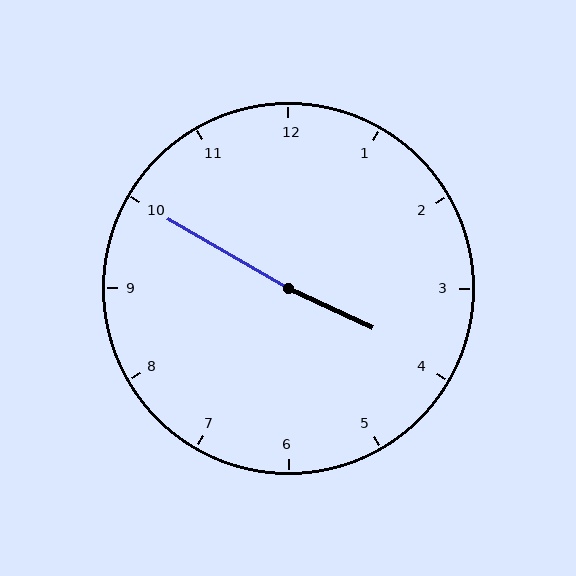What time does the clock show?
3:50.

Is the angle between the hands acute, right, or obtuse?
It is obtuse.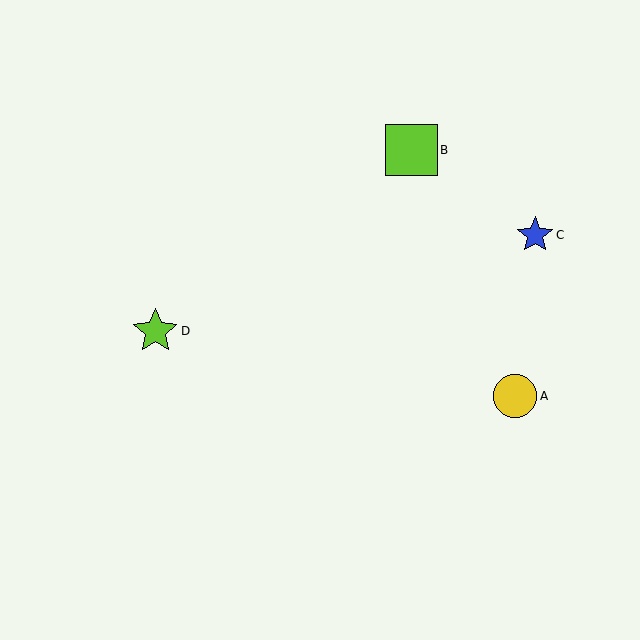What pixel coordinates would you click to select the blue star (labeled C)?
Click at (535, 235) to select the blue star C.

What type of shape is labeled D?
Shape D is a lime star.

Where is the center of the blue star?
The center of the blue star is at (535, 235).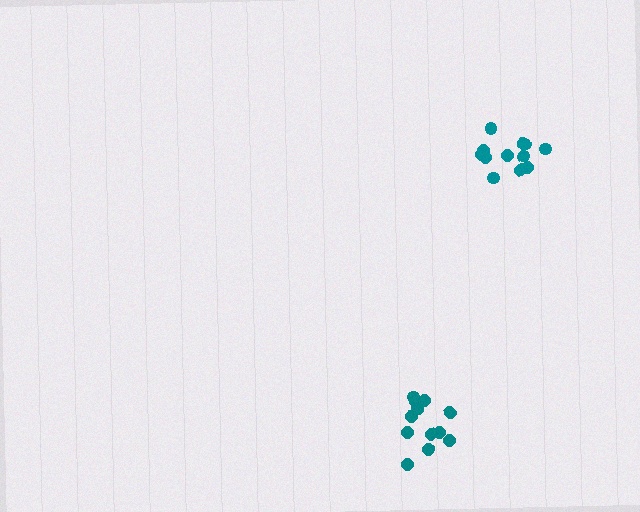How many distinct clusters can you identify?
There are 2 distinct clusters.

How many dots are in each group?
Group 1: 12 dots, Group 2: 12 dots (24 total).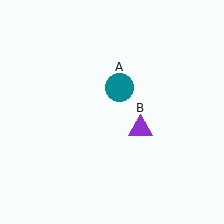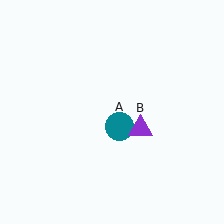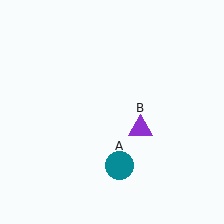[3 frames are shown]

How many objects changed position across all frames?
1 object changed position: teal circle (object A).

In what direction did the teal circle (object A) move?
The teal circle (object A) moved down.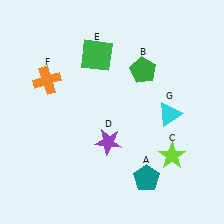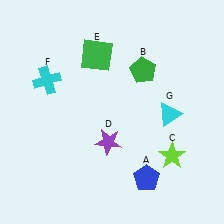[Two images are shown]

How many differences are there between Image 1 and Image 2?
There are 2 differences between the two images.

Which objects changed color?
A changed from teal to blue. F changed from orange to cyan.